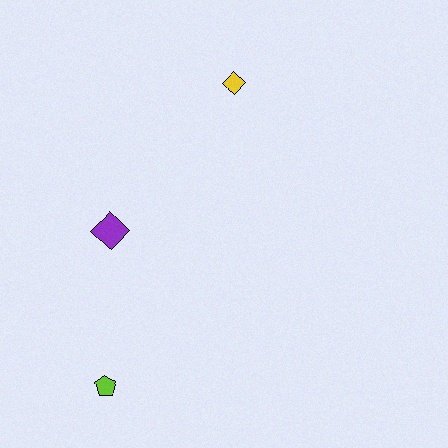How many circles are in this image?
There are no circles.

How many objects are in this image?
There are 3 objects.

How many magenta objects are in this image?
There are no magenta objects.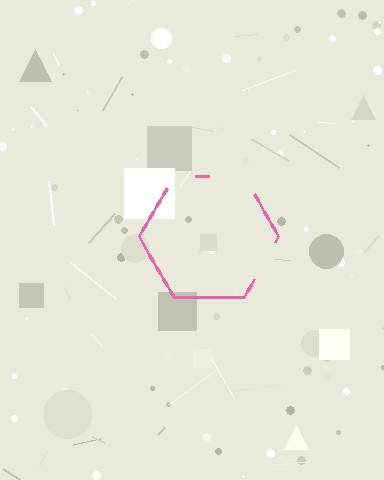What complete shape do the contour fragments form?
The contour fragments form a hexagon.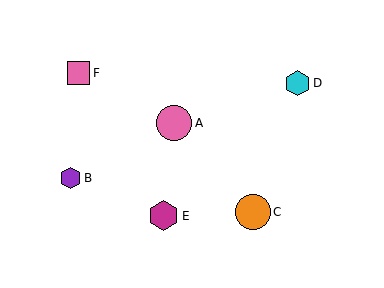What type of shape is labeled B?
Shape B is a purple hexagon.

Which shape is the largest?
The pink circle (labeled A) is the largest.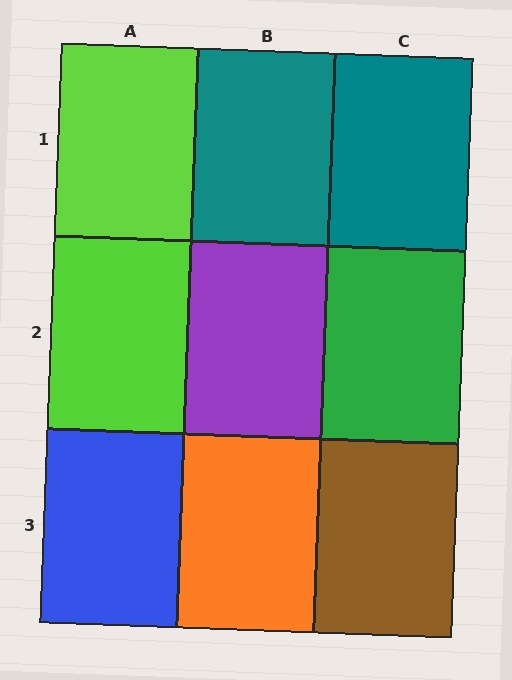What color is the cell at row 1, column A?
Lime.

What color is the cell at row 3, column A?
Blue.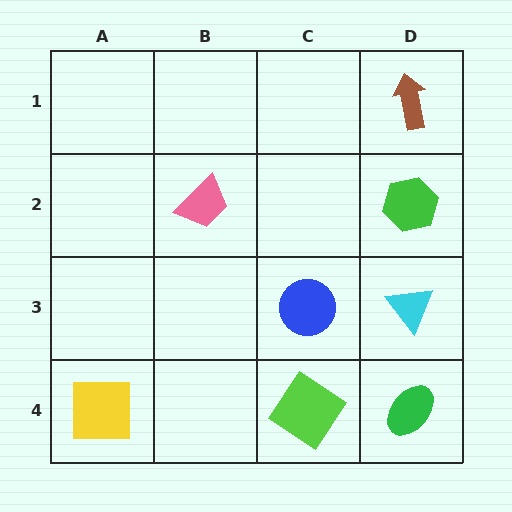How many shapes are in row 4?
3 shapes.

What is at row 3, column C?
A blue circle.